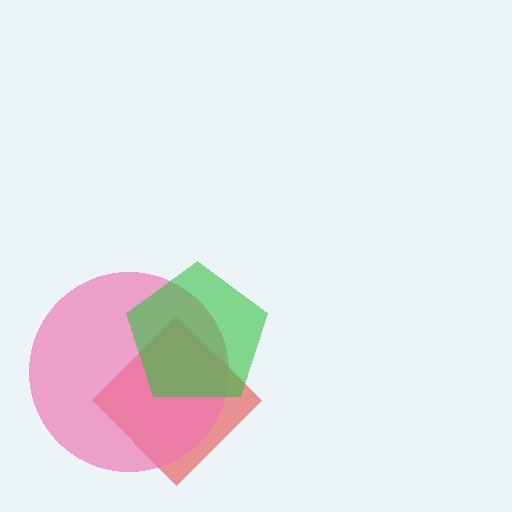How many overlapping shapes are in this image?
There are 3 overlapping shapes in the image.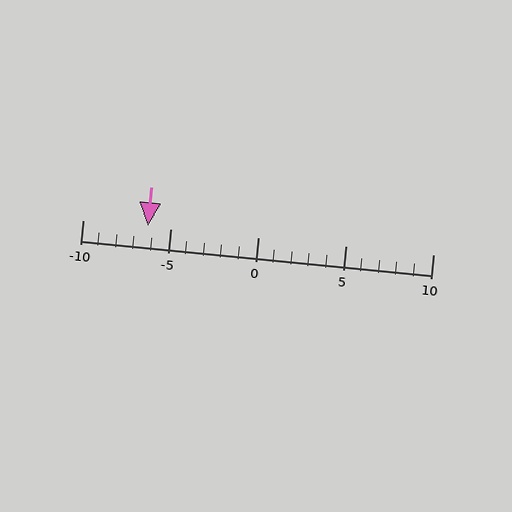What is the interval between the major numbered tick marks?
The major tick marks are spaced 5 units apart.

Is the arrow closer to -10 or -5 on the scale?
The arrow is closer to -5.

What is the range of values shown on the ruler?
The ruler shows values from -10 to 10.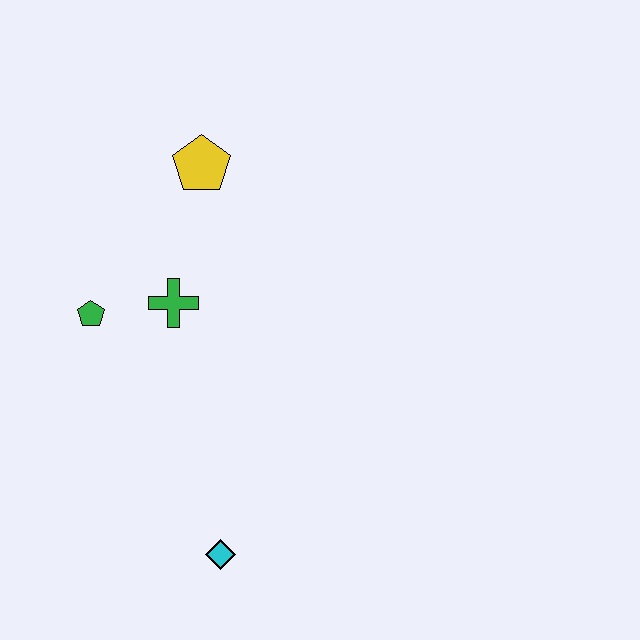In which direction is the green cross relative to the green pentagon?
The green cross is to the right of the green pentagon.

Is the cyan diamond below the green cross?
Yes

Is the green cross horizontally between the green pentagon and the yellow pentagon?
Yes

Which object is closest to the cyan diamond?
The green cross is closest to the cyan diamond.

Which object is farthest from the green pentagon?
The cyan diamond is farthest from the green pentagon.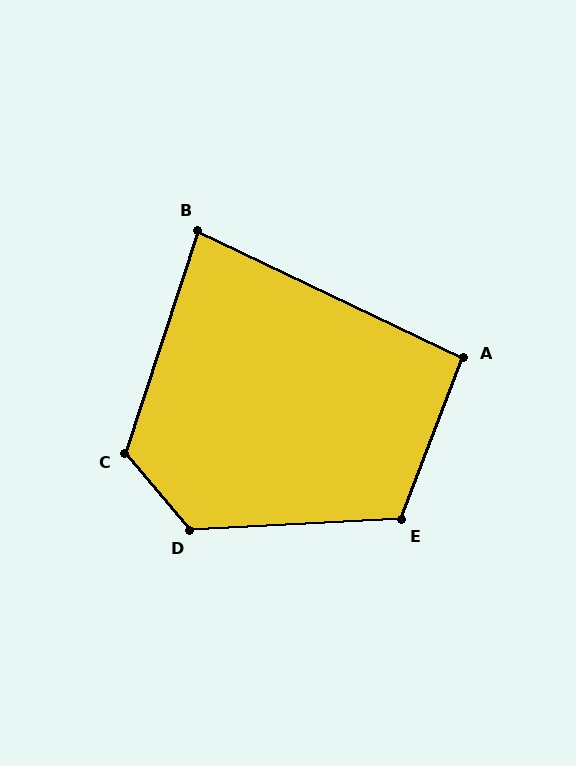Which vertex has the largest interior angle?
D, at approximately 127 degrees.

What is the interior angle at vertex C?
Approximately 122 degrees (obtuse).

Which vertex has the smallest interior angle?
B, at approximately 82 degrees.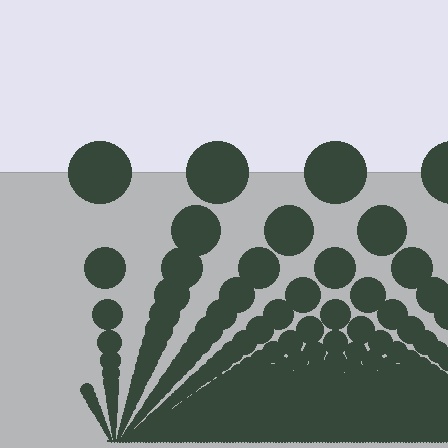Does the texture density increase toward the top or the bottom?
Density increases toward the bottom.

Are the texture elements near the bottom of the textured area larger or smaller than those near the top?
Smaller. The gradient is inverted — elements near the bottom are smaller and denser.